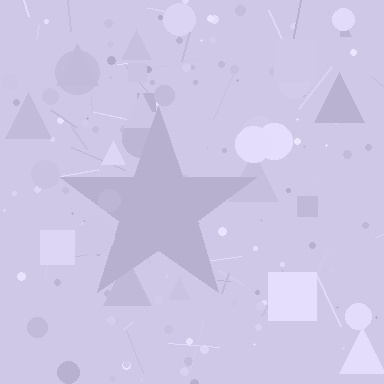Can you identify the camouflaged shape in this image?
The camouflaged shape is a star.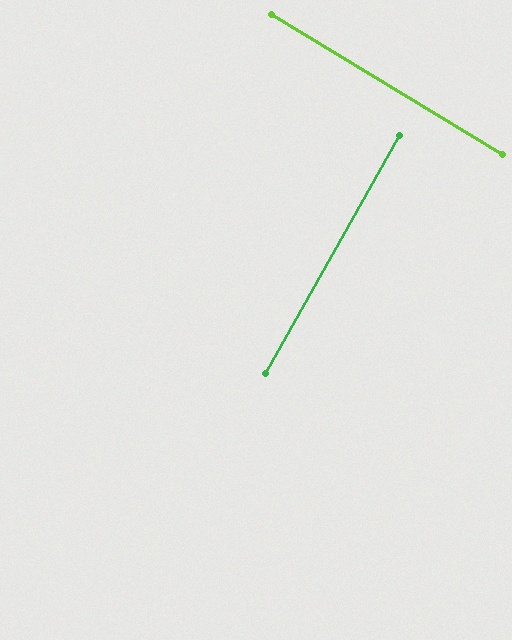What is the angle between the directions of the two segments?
Approximately 88 degrees.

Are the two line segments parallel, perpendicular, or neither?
Perpendicular — they meet at approximately 88°.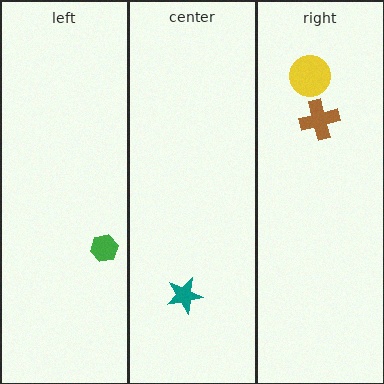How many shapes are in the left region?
1.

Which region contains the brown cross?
The right region.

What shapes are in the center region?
The teal star.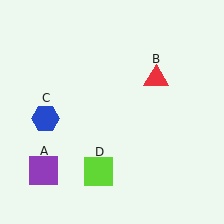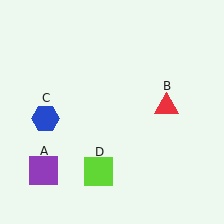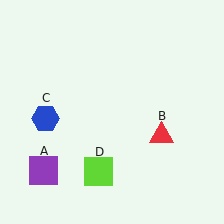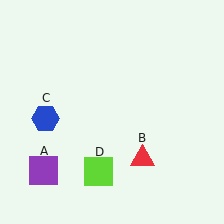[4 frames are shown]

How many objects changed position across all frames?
1 object changed position: red triangle (object B).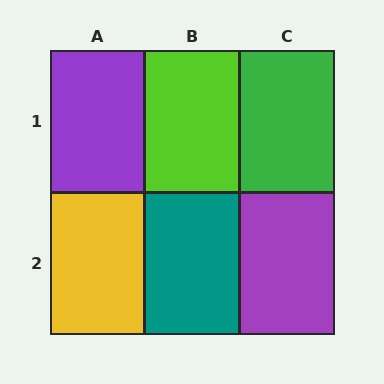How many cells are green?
1 cell is green.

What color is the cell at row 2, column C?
Purple.